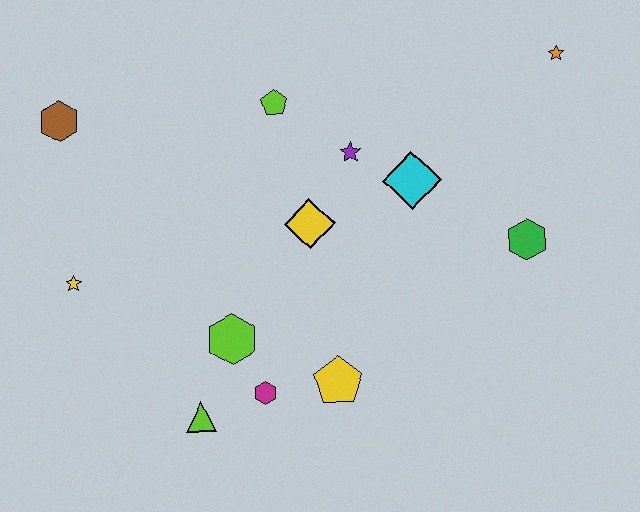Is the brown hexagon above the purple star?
Yes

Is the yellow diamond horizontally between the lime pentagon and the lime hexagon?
No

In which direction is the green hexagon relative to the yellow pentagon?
The green hexagon is to the right of the yellow pentagon.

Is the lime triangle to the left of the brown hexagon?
No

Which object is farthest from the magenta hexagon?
The orange star is farthest from the magenta hexagon.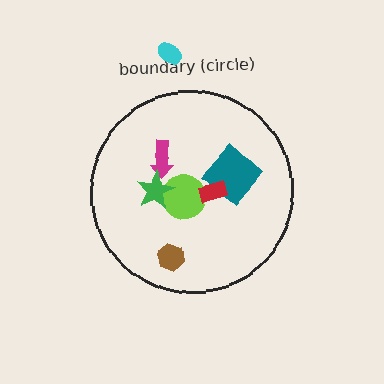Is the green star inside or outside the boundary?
Inside.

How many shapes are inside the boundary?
6 inside, 1 outside.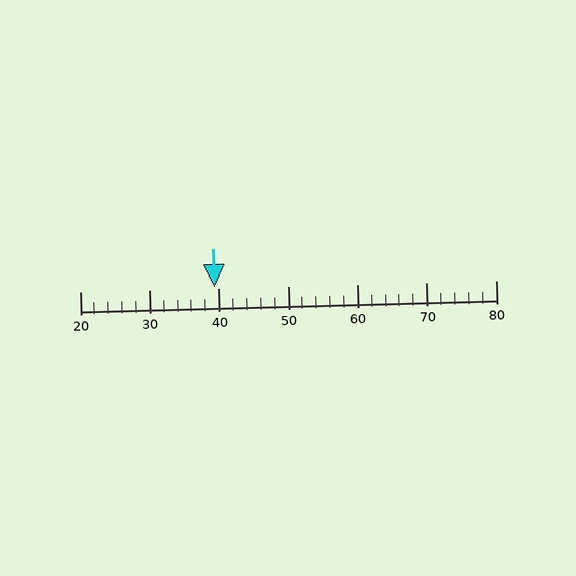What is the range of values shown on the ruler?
The ruler shows values from 20 to 80.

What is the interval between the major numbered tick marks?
The major tick marks are spaced 10 units apart.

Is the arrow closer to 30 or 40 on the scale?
The arrow is closer to 40.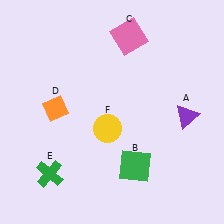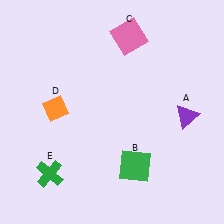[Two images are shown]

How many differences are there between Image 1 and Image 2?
There is 1 difference between the two images.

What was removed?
The yellow circle (F) was removed in Image 2.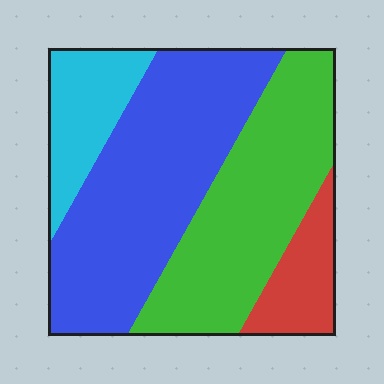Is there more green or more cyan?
Green.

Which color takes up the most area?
Blue, at roughly 40%.